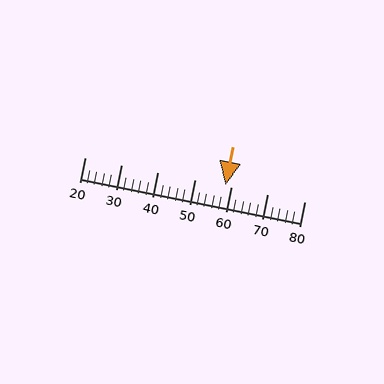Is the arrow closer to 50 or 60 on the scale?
The arrow is closer to 60.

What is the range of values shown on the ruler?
The ruler shows values from 20 to 80.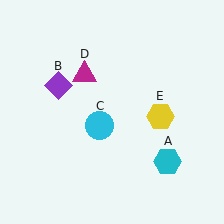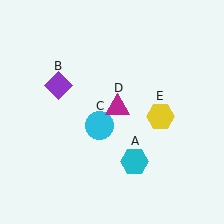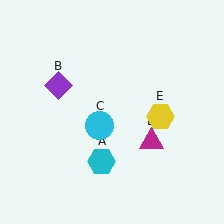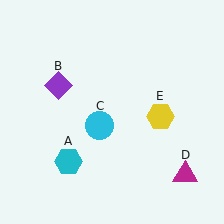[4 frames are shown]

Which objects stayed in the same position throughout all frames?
Purple diamond (object B) and cyan circle (object C) and yellow hexagon (object E) remained stationary.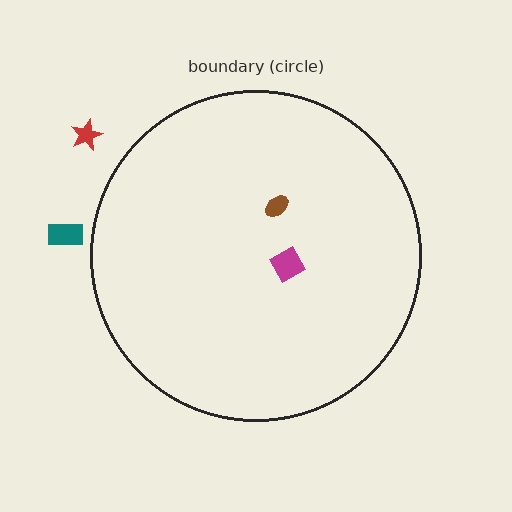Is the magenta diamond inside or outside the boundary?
Inside.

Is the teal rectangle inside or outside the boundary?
Outside.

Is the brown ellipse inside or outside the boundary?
Inside.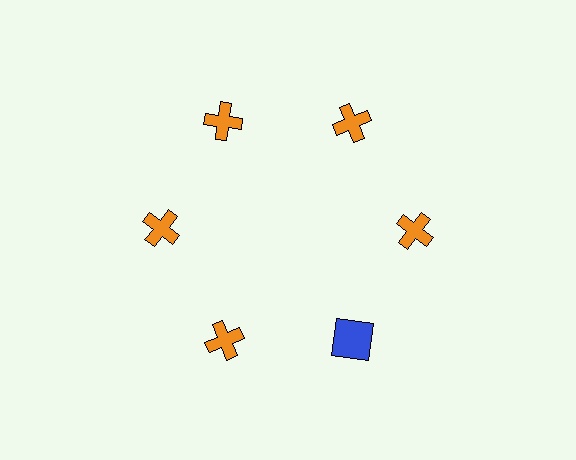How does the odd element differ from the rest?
It differs in both color (blue instead of orange) and shape (square instead of cross).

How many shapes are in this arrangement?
There are 6 shapes arranged in a ring pattern.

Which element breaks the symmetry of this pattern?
The blue square at roughly the 5 o'clock position breaks the symmetry. All other shapes are orange crosses.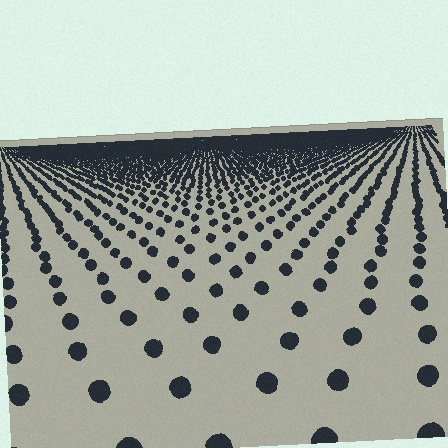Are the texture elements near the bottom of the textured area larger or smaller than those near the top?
Larger. Near the bottom, elements are closer to the viewer and appear at a bigger on-screen size.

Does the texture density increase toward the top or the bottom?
Density increases toward the top.